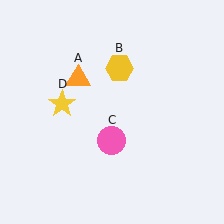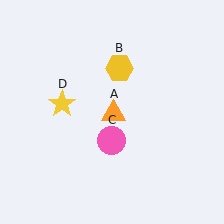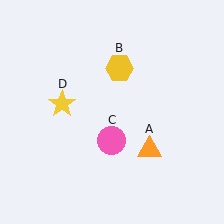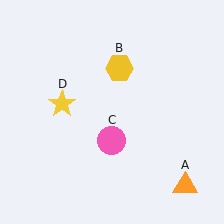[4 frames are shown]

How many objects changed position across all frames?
1 object changed position: orange triangle (object A).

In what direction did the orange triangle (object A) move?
The orange triangle (object A) moved down and to the right.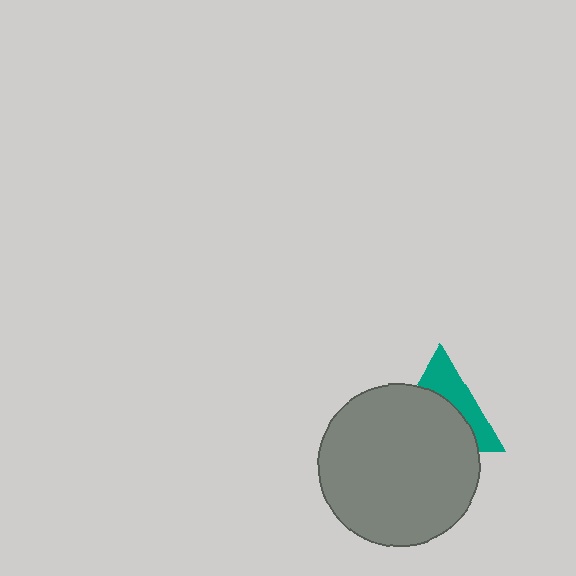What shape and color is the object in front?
The object in front is a gray circle.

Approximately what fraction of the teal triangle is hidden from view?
Roughly 61% of the teal triangle is hidden behind the gray circle.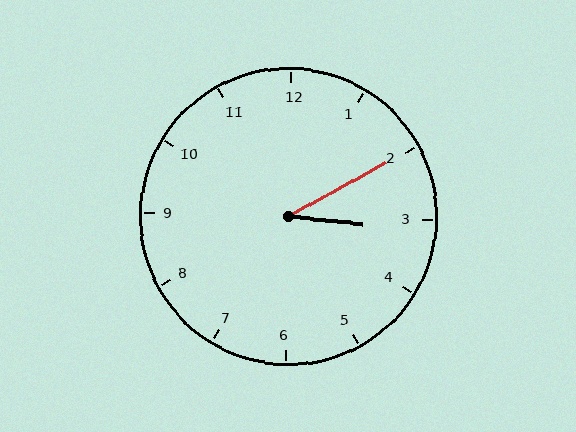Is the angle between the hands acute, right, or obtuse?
It is acute.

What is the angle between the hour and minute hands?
Approximately 35 degrees.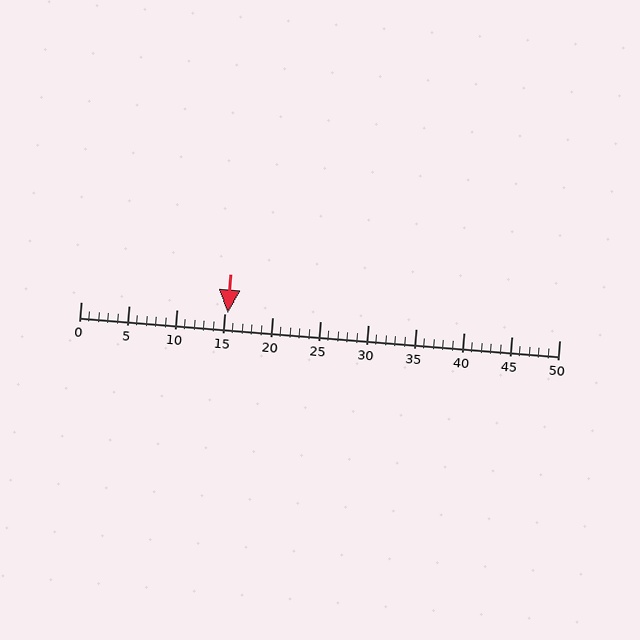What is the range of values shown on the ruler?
The ruler shows values from 0 to 50.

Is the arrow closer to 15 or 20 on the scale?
The arrow is closer to 15.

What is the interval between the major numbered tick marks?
The major tick marks are spaced 5 units apart.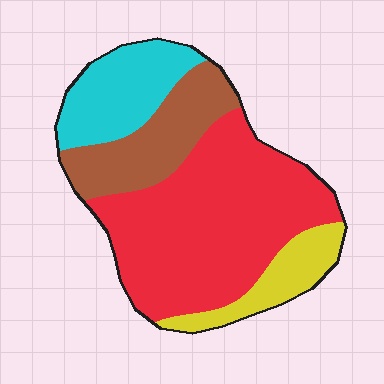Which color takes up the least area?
Yellow, at roughly 10%.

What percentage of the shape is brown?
Brown takes up between a sixth and a third of the shape.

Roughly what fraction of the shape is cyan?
Cyan takes up about one sixth (1/6) of the shape.